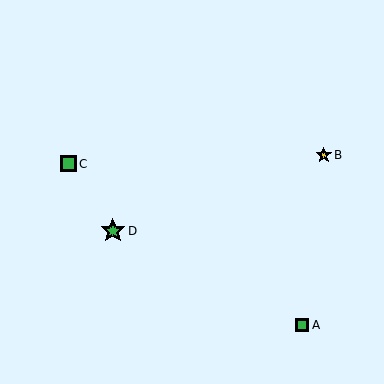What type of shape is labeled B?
Shape B is a yellow star.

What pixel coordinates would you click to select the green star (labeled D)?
Click at (113, 231) to select the green star D.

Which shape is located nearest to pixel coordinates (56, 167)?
The green square (labeled C) at (68, 164) is nearest to that location.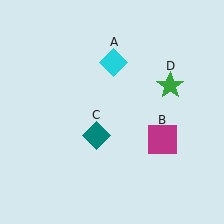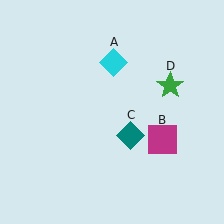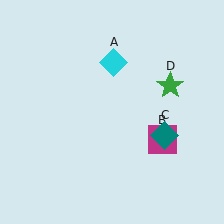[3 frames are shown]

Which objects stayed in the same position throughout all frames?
Cyan diamond (object A) and magenta square (object B) and green star (object D) remained stationary.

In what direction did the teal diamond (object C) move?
The teal diamond (object C) moved right.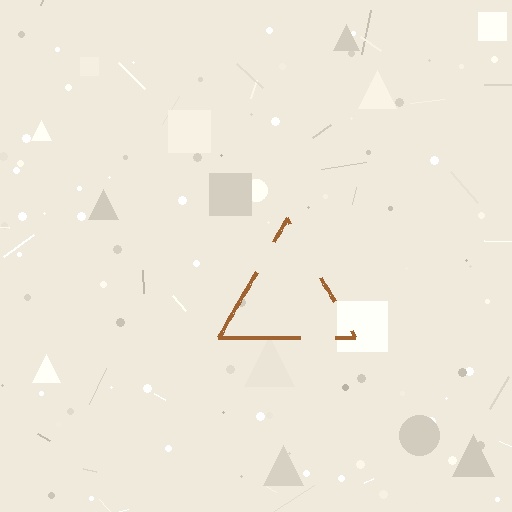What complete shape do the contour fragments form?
The contour fragments form a triangle.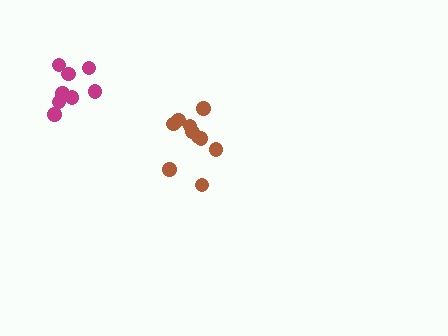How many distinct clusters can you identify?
There are 2 distinct clusters.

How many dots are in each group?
Group 1: 8 dots, Group 2: 10 dots (18 total).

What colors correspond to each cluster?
The clusters are colored: magenta, brown.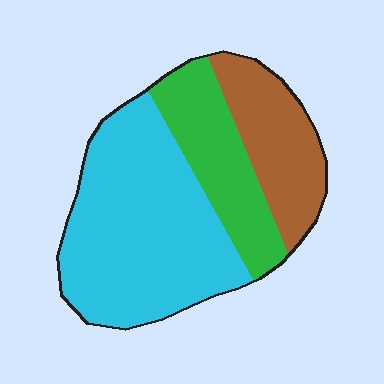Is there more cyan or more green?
Cyan.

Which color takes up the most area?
Cyan, at roughly 55%.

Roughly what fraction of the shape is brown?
Brown covers 23% of the shape.